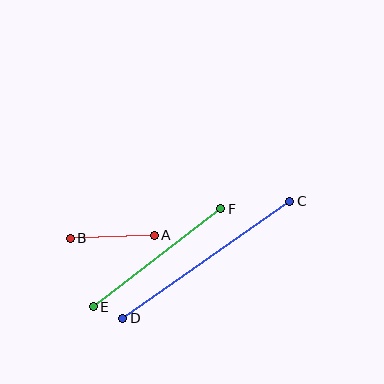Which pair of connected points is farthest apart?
Points C and D are farthest apart.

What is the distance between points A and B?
The distance is approximately 84 pixels.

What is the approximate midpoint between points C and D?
The midpoint is at approximately (206, 260) pixels.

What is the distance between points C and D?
The distance is approximately 204 pixels.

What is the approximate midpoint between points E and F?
The midpoint is at approximately (157, 258) pixels.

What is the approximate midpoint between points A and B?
The midpoint is at approximately (112, 237) pixels.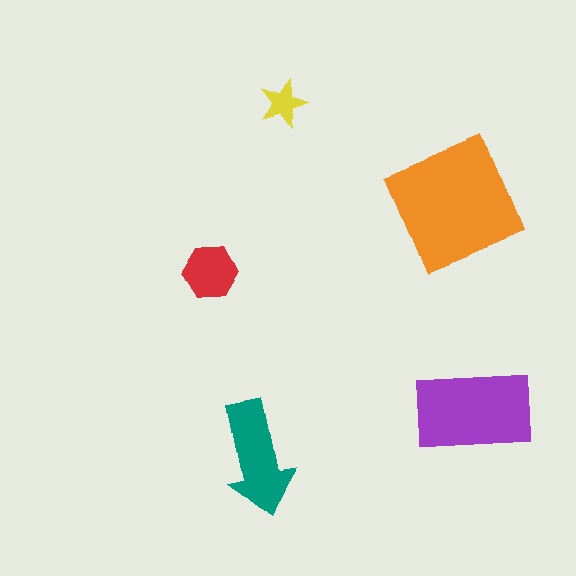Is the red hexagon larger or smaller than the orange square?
Smaller.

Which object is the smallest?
The yellow star.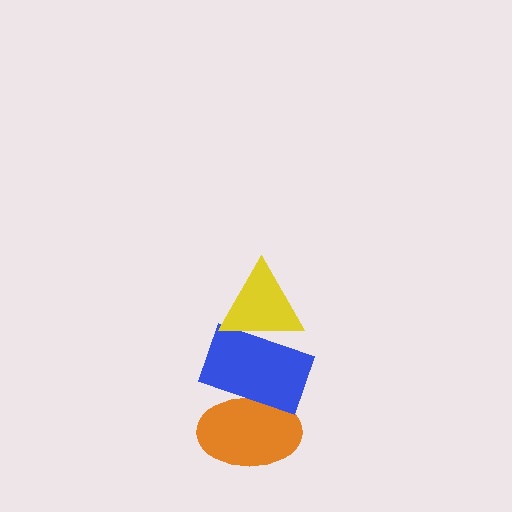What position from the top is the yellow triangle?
The yellow triangle is 1st from the top.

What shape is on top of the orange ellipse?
The blue rectangle is on top of the orange ellipse.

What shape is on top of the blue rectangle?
The yellow triangle is on top of the blue rectangle.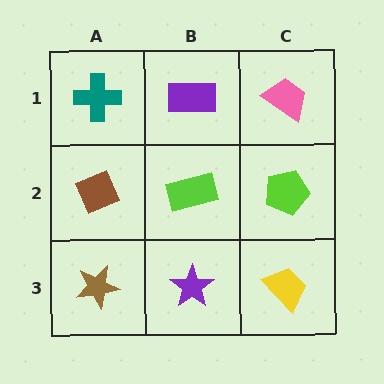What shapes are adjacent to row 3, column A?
A brown diamond (row 2, column A), a purple star (row 3, column B).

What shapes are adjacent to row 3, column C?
A lime pentagon (row 2, column C), a purple star (row 3, column B).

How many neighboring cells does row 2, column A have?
3.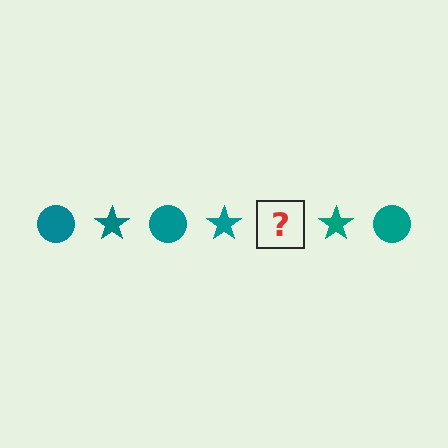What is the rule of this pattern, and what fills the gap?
The rule is that the pattern cycles through circle, star shapes in teal. The gap should be filled with a teal circle.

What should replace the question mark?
The question mark should be replaced with a teal circle.